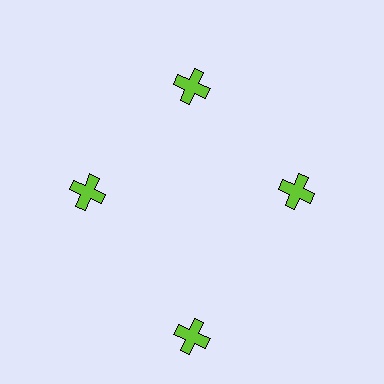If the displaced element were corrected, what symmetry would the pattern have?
It would have 4-fold rotational symmetry — the pattern would map onto itself every 90 degrees.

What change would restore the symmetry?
The symmetry would be restored by moving it inward, back onto the ring so that all 4 crosses sit at equal angles and equal distance from the center.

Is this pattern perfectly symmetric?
No. The 4 lime crosses are arranged in a ring, but one element near the 6 o'clock position is pushed outward from the center, breaking the 4-fold rotational symmetry.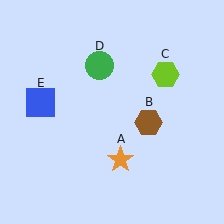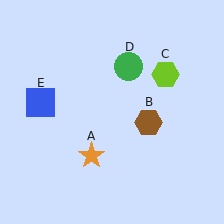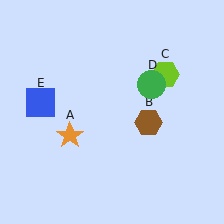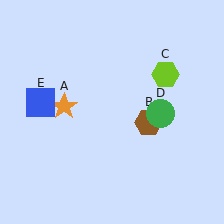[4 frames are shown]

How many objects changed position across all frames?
2 objects changed position: orange star (object A), green circle (object D).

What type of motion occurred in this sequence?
The orange star (object A), green circle (object D) rotated clockwise around the center of the scene.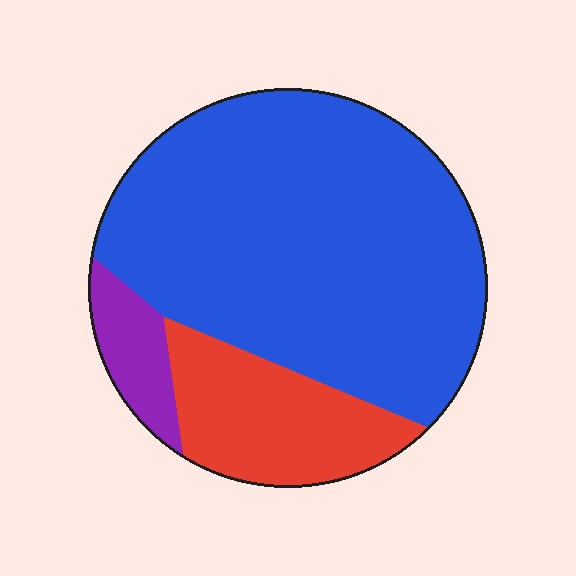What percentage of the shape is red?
Red takes up about one fifth (1/5) of the shape.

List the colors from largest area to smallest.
From largest to smallest: blue, red, purple.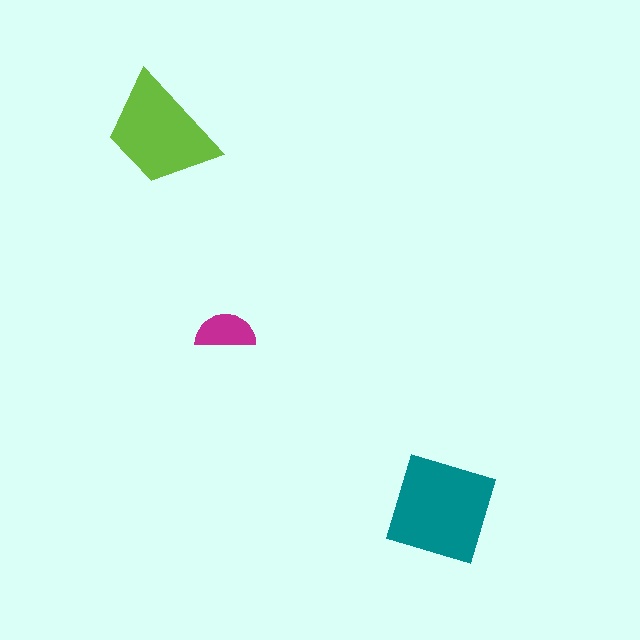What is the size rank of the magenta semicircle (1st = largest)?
3rd.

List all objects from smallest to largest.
The magenta semicircle, the lime trapezoid, the teal diamond.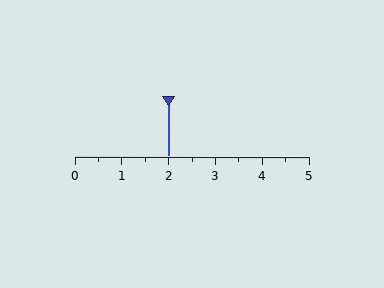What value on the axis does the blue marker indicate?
The marker indicates approximately 2.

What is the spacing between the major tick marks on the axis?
The major ticks are spaced 1 apart.